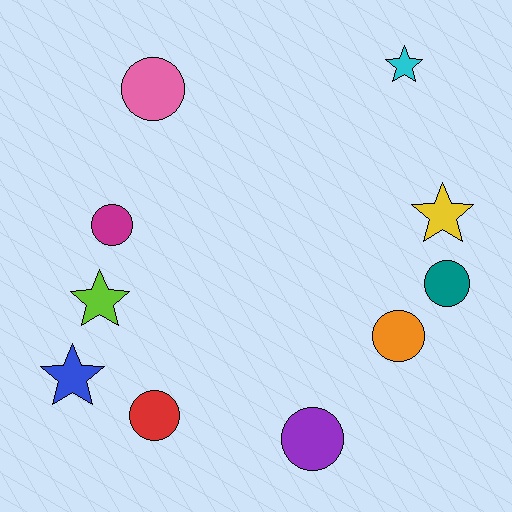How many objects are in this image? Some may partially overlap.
There are 10 objects.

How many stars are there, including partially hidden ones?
There are 4 stars.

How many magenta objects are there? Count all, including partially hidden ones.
There is 1 magenta object.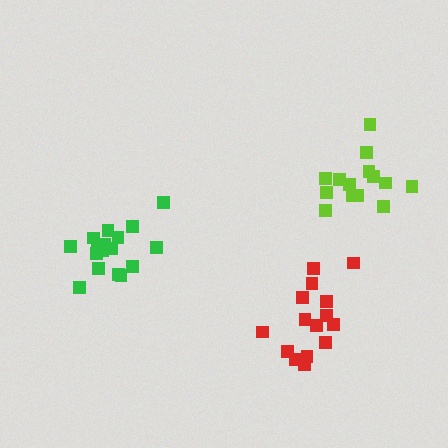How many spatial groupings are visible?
There are 3 spatial groupings.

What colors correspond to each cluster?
The clusters are colored: green, lime, red.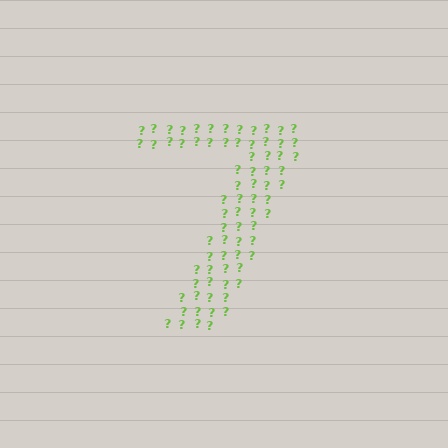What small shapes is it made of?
It is made of small question marks.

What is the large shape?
The large shape is the digit 7.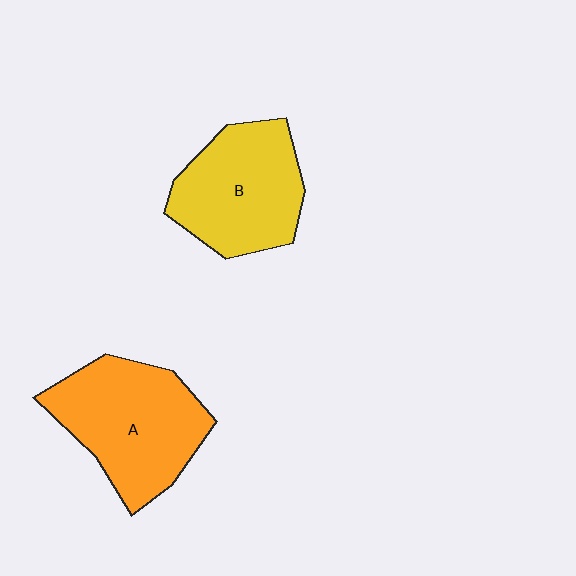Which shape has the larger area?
Shape A (orange).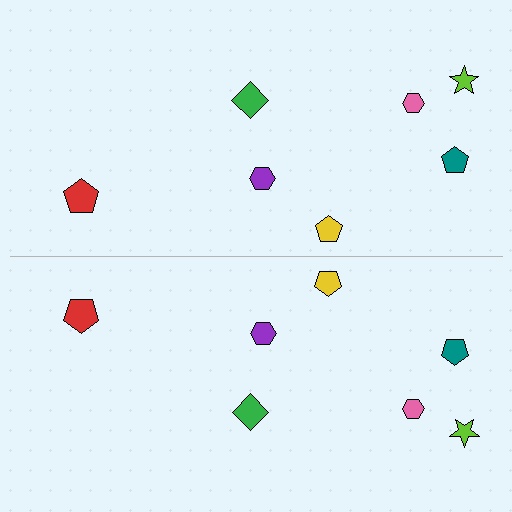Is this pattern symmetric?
Yes, this pattern has bilateral (reflection) symmetry.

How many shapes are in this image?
There are 14 shapes in this image.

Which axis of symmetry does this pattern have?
The pattern has a horizontal axis of symmetry running through the center of the image.